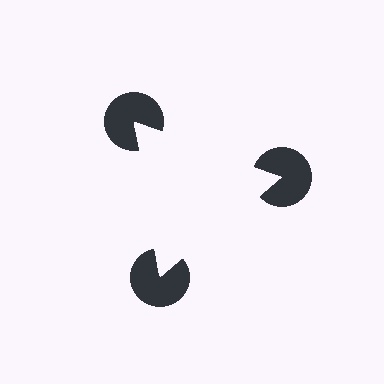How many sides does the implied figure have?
3 sides.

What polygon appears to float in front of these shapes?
An illusory triangle — its edges are inferred from the aligned wedge cuts in the pac-man discs, not physically drawn.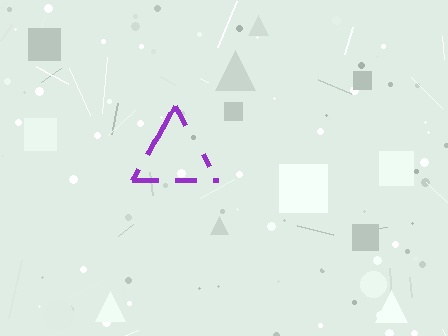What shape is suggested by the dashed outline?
The dashed outline suggests a triangle.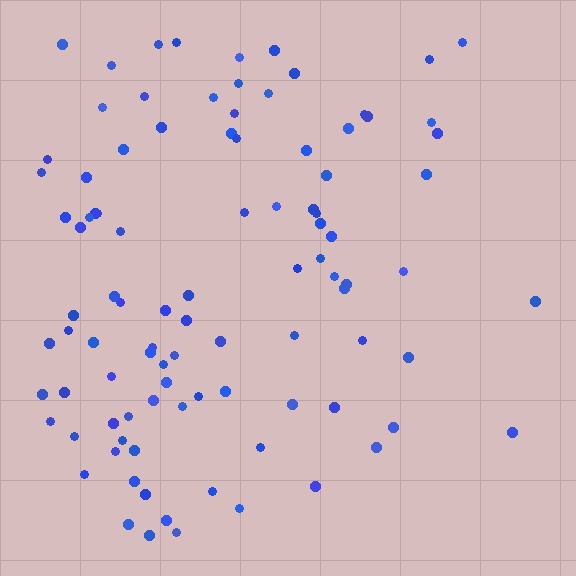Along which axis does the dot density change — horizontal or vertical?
Horizontal.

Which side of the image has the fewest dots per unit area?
The right.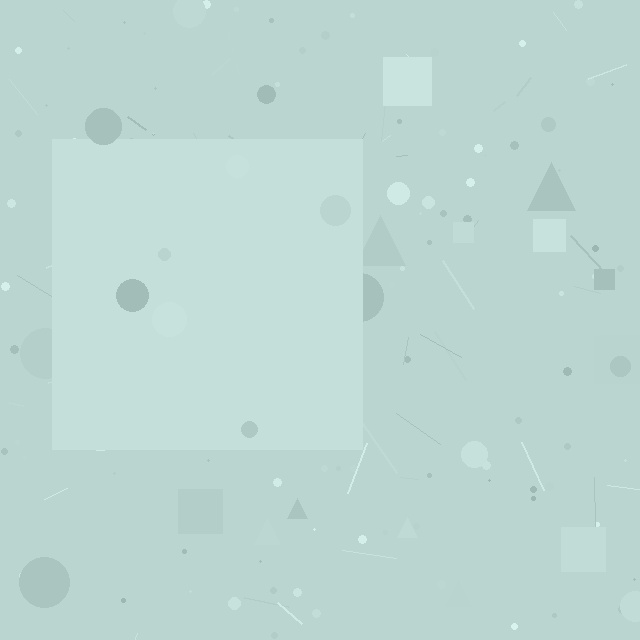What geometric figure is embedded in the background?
A square is embedded in the background.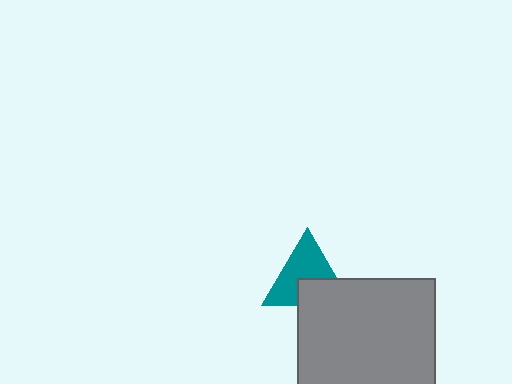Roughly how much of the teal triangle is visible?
About half of it is visible (roughly 63%).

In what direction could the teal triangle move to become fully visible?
The teal triangle could move up. That would shift it out from behind the gray rectangle entirely.